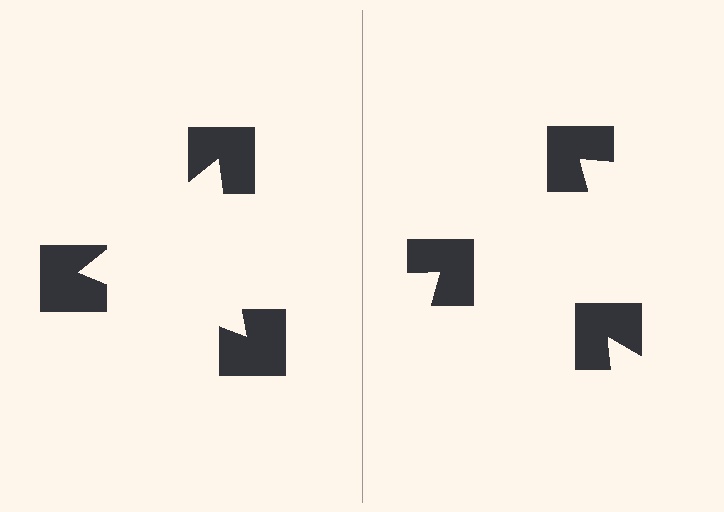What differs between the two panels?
The notched squares are positioned identically on both sides; only the wedge orientations differ. On the left they align to a triangle; on the right they are misaligned.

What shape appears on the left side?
An illusory triangle.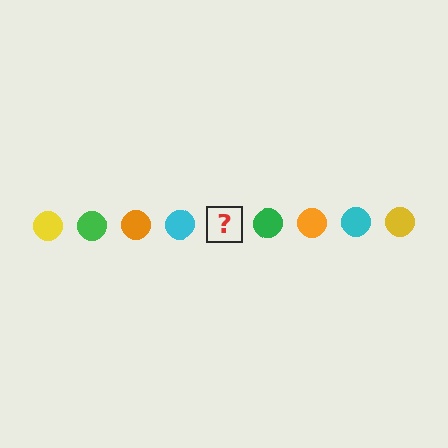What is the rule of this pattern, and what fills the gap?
The rule is that the pattern cycles through yellow, green, orange, cyan circles. The gap should be filled with a yellow circle.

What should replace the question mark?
The question mark should be replaced with a yellow circle.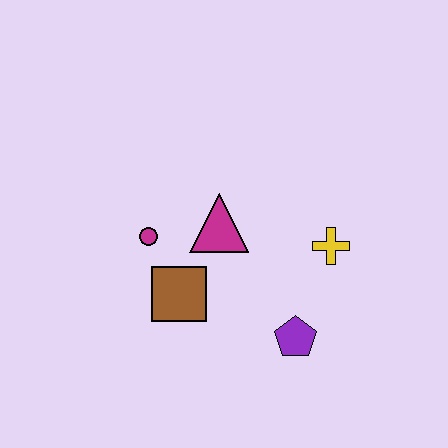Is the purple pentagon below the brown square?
Yes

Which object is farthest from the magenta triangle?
The purple pentagon is farthest from the magenta triangle.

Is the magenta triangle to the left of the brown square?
No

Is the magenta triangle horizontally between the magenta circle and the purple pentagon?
Yes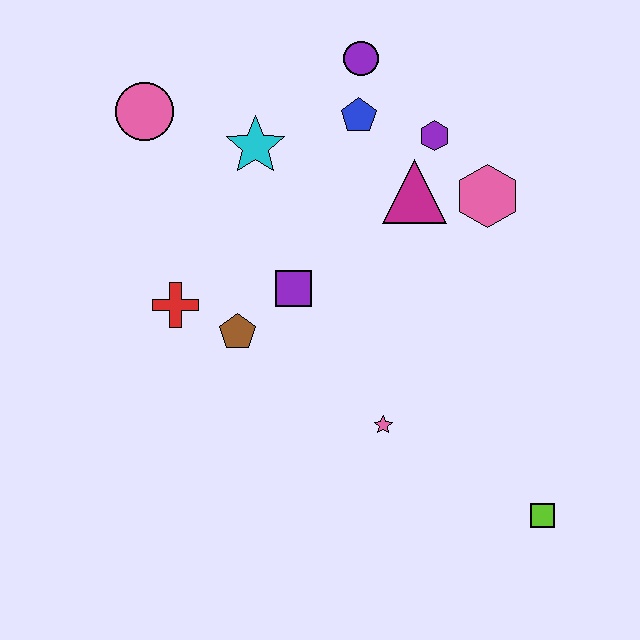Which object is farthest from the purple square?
The lime square is farthest from the purple square.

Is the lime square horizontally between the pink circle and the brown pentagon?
No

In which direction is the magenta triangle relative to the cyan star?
The magenta triangle is to the right of the cyan star.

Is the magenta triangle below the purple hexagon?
Yes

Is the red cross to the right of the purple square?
No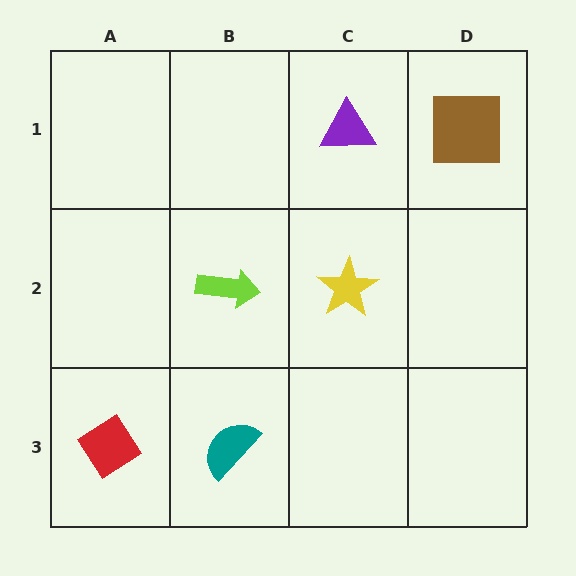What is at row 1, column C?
A purple triangle.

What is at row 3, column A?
A red diamond.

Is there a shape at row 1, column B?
No, that cell is empty.